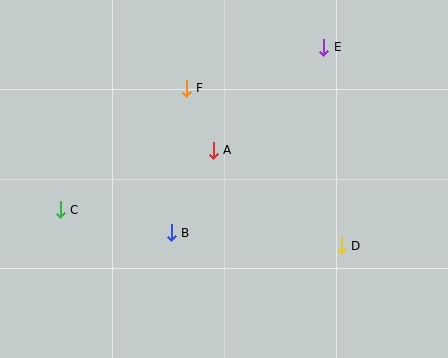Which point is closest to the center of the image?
Point A at (213, 150) is closest to the center.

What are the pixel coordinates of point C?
Point C is at (60, 210).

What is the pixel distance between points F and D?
The distance between F and D is 221 pixels.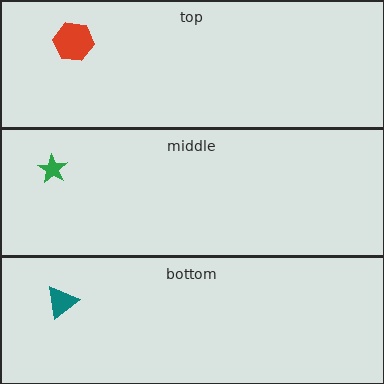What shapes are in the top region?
The red hexagon.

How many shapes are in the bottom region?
1.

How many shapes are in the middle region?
1.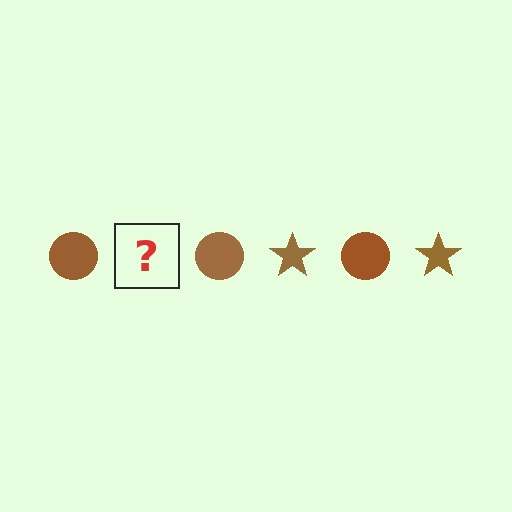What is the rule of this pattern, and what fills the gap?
The rule is that the pattern cycles through circle, star shapes in brown. The gap should be filled with a brown star.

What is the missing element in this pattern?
The missing element is a brown star.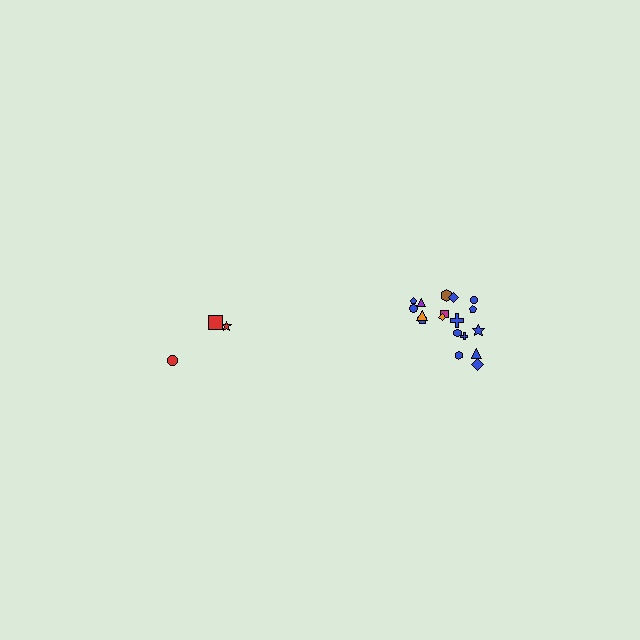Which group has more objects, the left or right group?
The right group.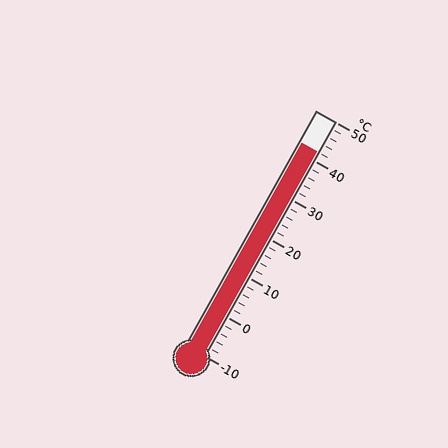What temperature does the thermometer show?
The thermometer shows approximately 42°C.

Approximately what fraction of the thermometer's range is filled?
The thermometer is filled to approximately 85% of its range.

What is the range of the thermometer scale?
The thermometer scale ranges from -10°C to 50°C.